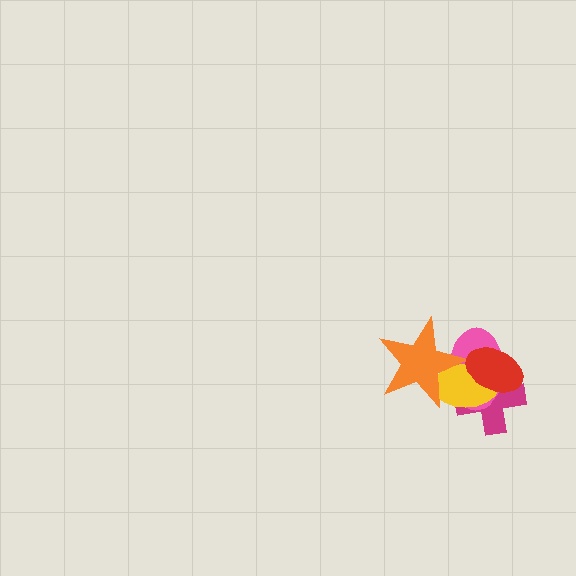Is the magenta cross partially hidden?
Yes, it is partially covered by another shape.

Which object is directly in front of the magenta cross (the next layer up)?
The pink ellipse is directly in front of the magenta cross.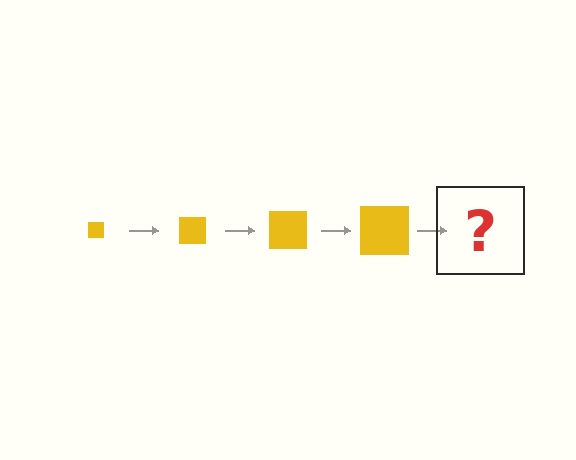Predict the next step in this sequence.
The next step is a yellow square, larger than the previous one.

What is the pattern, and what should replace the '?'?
The pattern is that the square gets progressively larger each step. The '?' should be a yellow square, larger than the previous one.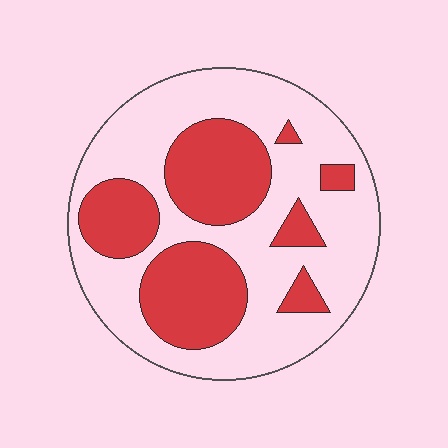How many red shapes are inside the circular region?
7.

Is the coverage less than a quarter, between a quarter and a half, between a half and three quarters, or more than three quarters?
Between a quarter and a half.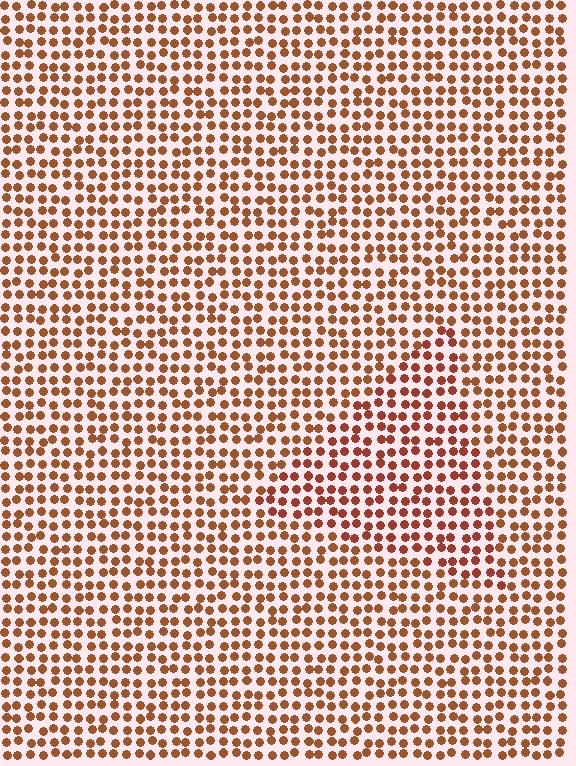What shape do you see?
I see a triangle.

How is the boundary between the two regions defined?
The boundary is defined purely by a slight shift in hue (about 16 degrees). Spacing, size, and orientation are identical on both sides.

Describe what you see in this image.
The image is filled with small brown elements in a uniform arrangement. A triangle-shaped region is visible where the elements are tinted to a slightly different hue, forming a subtle color boundary.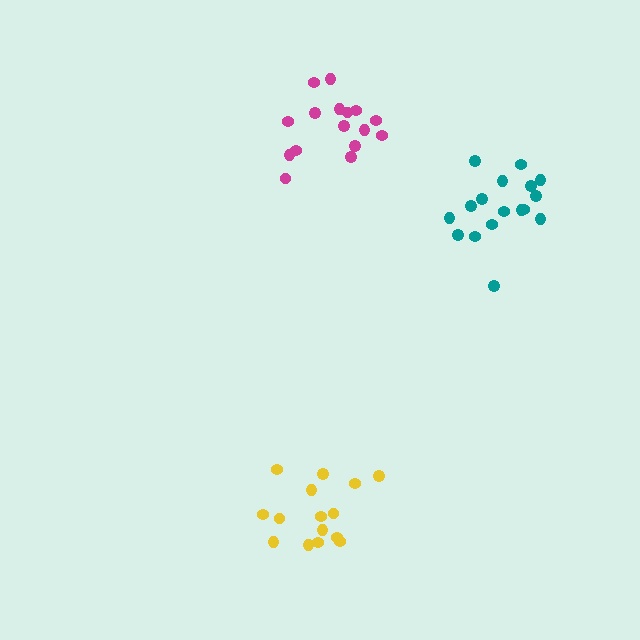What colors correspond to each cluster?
The clusters are colored: yellow, teal, magenta.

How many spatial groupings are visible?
There are 3 spatial groupings.